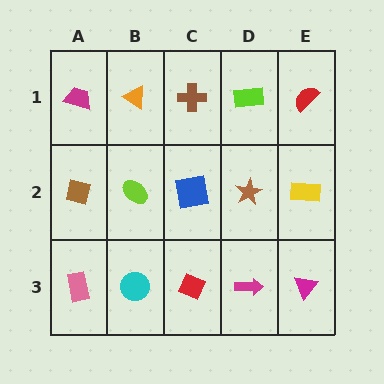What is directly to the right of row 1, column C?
A lime rectangle.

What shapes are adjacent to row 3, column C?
A blue square (row 2, column C), a cyan circle (row 3, column B), a magenta arrow (row 3, column D).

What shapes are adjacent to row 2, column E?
A red semicircle (row 1, column E), a magenta triangle (row 3, column E), a brown star (row 2, column D).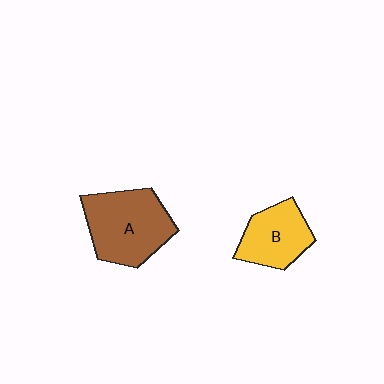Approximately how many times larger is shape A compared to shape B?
Approximately 1.5 times.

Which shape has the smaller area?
Shape B (yellow).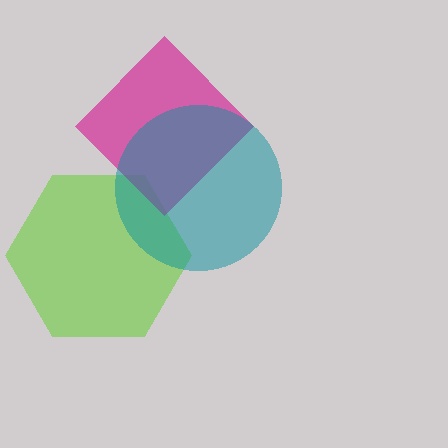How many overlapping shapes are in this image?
There are 3 overlapping shapes in the image.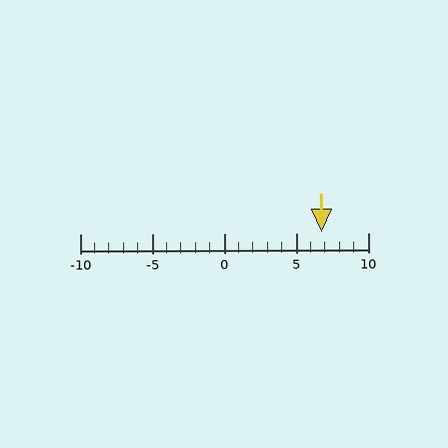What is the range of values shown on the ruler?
The ruler shows values from -10 to 10.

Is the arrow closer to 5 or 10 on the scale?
The arrow is closer to 5.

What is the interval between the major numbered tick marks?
The major tick marks are spaced 5 units apart.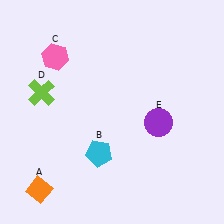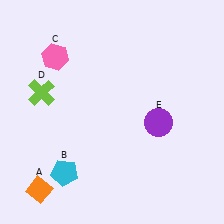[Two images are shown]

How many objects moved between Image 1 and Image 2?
1 object moved between the two images.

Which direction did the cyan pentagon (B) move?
The cyan pentagon (B) moved left.